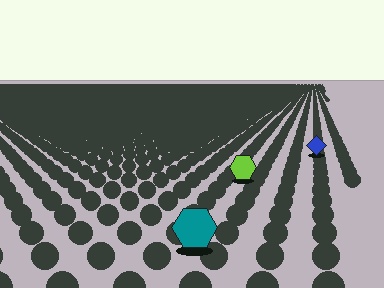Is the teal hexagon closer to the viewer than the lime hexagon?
Yes. The teal hexagon is closer — you can tell from the texture gradient: the ground texture is coarser near it.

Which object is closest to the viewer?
The teal hexagon is closest. The texture marks near it are larger and more spread out.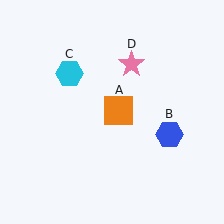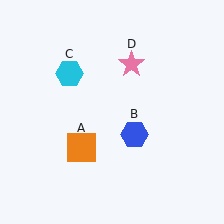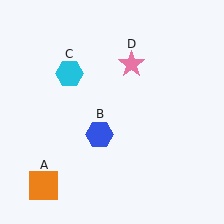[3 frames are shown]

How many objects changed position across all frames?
2 objects changed position: orange square (object A), blue hexagon (object B).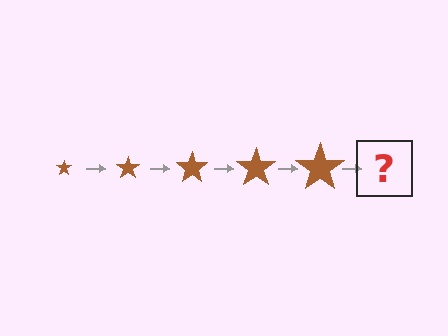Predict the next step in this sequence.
The next step is a brown star, larger than the previous one.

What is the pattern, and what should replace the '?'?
The pattern is that the star gets progressively larger each step. The '?' should be a brown star, larger than the previous one.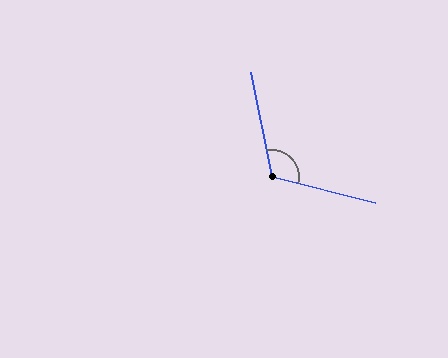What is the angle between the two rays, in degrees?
Approximately 115 degrees.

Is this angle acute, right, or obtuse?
It is obtuse.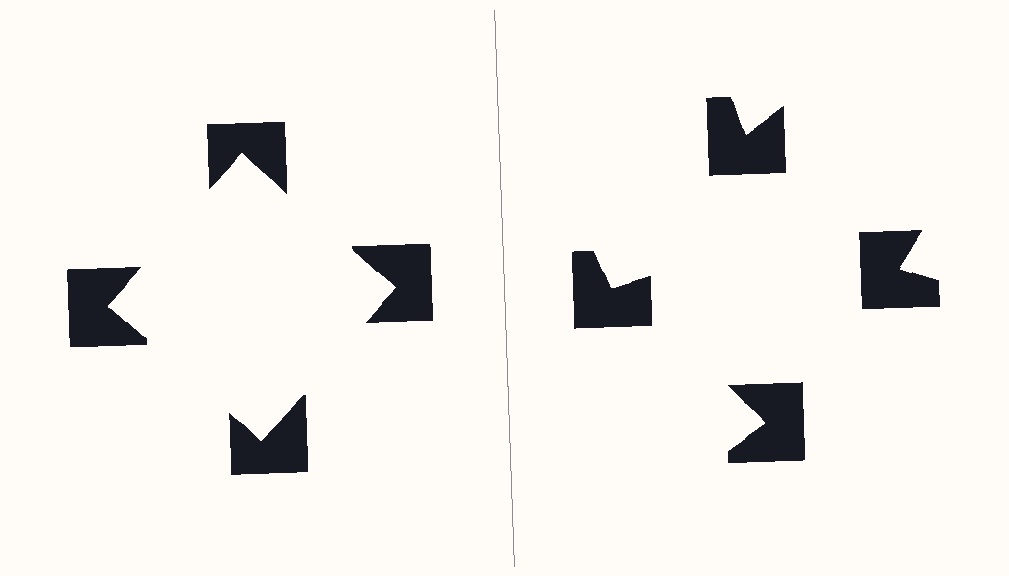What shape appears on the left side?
An illusory square.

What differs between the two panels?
The notched squares are positioned identically on both sides; only the wedge orientations differ. On the left they align to a square; on the right they are misaligned.